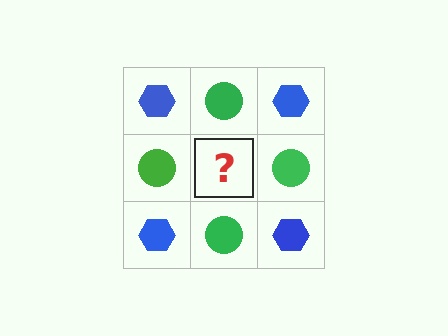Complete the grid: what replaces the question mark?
The question mark should be replaced with a blue hexagon.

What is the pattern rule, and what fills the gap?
The rule is that it alternates blue hexagon and green circle in a checkerboard pattern. The gap should be filled with a blue hexagon.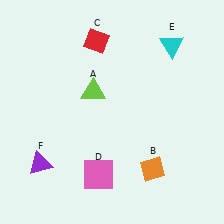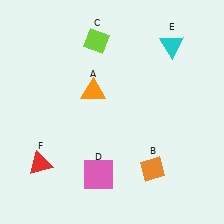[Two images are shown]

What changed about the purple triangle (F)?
In Image 1, F is purple. In Image 2, it changed to red.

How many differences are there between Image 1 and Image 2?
There are 3 differences between the two images.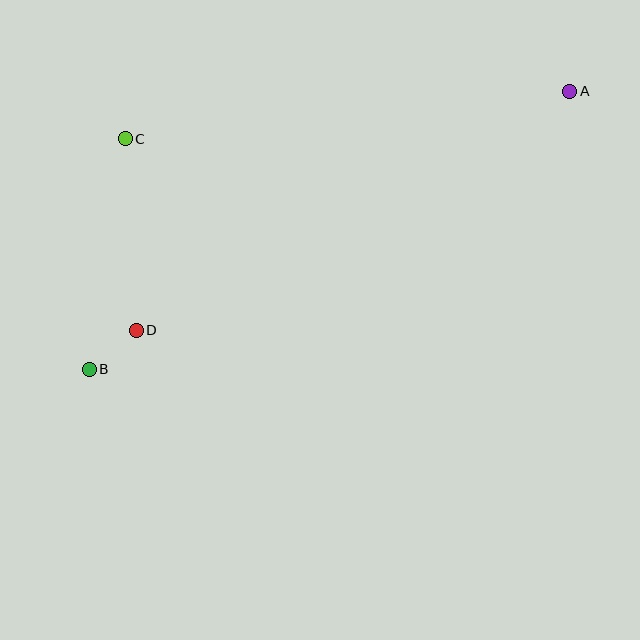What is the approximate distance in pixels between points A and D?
The distance between A and D is approximately 495 pixels.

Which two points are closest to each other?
Points B and D are closest to each other.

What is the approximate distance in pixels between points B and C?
The distance between B and C is approximately 234 pixels.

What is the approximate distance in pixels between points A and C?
The distance between A and C is approximately 447 pixels.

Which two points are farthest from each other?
Points A and B are farthest from each other.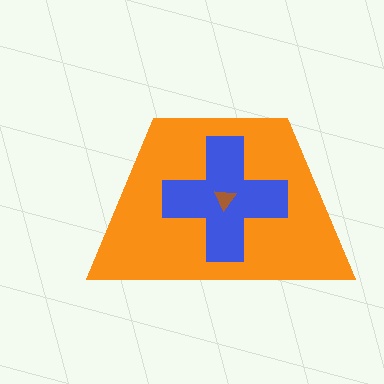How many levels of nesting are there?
3.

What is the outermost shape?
The orange trapezoid.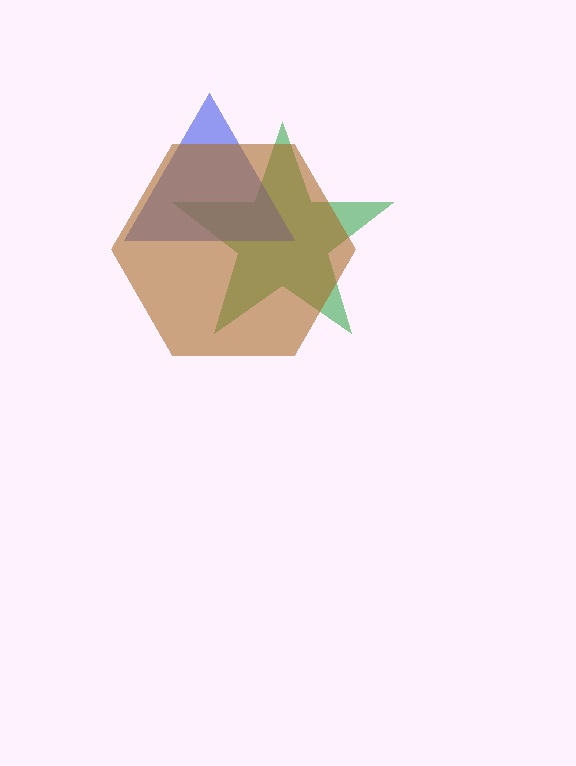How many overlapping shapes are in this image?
There are 3 overlapping shapes in the image.